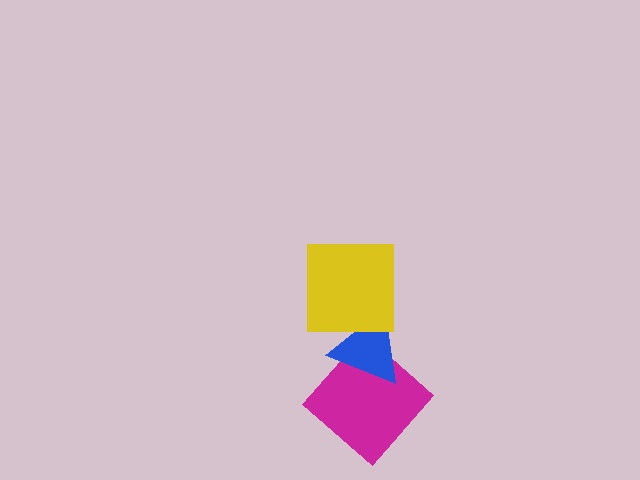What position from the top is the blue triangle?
The blue triangle is 2nd from the top.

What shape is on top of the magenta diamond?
The blue triangle is on top of the magenta diamond.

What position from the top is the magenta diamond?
The magenta diamond is 3rd from the top.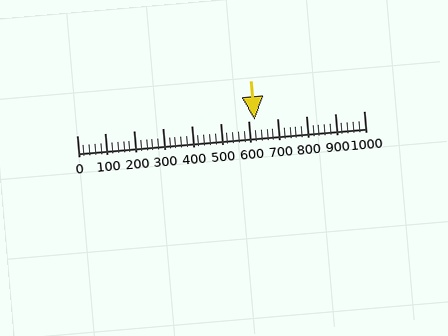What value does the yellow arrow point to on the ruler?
The yellow arrow points to approximately 620.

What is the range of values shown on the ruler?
The ruler shows values from 0 to 1000.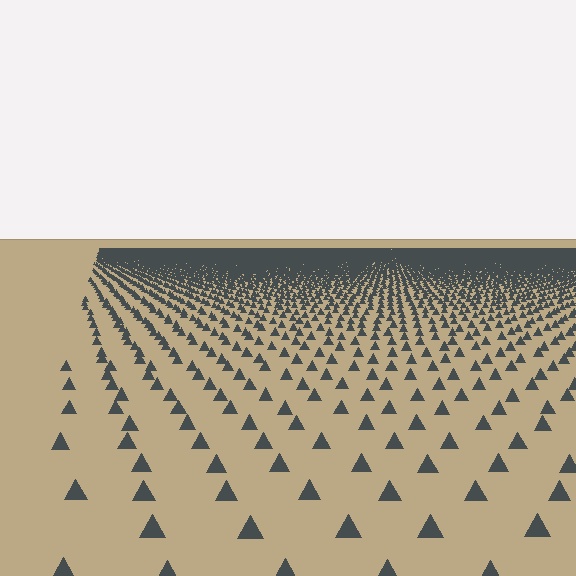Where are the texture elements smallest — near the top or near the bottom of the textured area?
Near the top.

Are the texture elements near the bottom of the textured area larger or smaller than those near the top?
Larger. Near the bottom, elements are closer to the viewer and appear at a bigger on-screen size.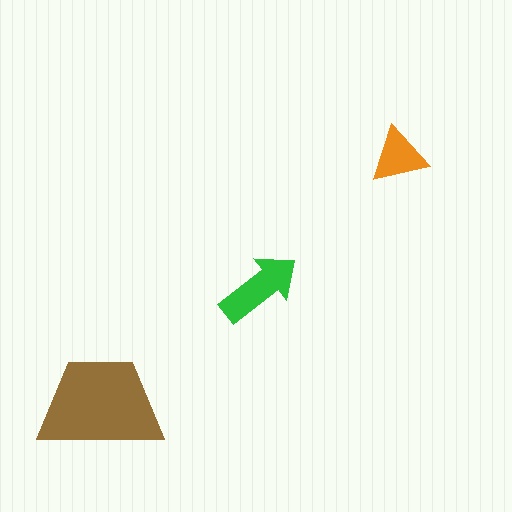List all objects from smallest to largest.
The orange triangle, the green arrow, the brown trapezoid.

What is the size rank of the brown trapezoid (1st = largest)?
1st.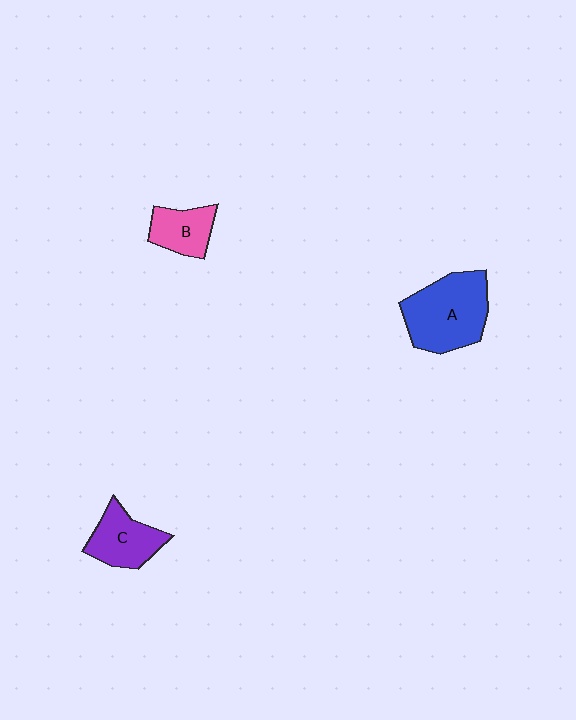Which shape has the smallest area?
Shape B (pink).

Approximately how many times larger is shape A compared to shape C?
Approximately 1.6 times.